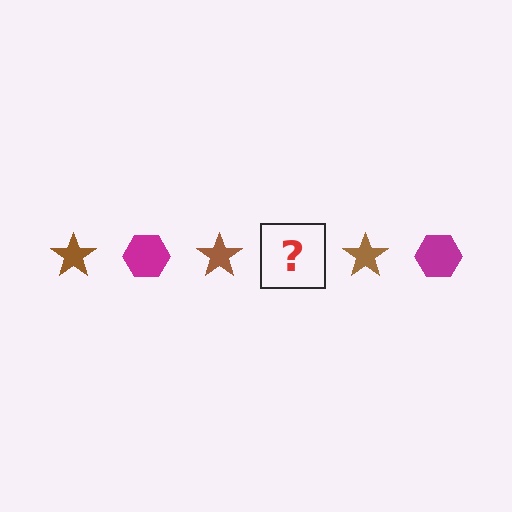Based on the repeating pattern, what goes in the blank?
The blank should be a magenta hexagon.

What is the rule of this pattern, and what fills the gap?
The rule is that the pattern alternates between brown star and magenta hexagon. The gap should be filled with a magenta hexagon.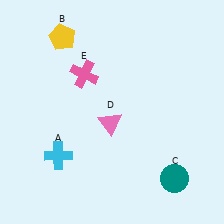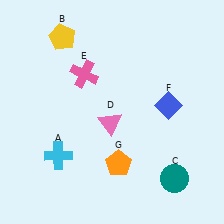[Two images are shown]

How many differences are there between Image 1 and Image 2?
There are 2 differences between the two images.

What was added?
A blue diamond (F), an orange pentagon (G) were added in Image 2.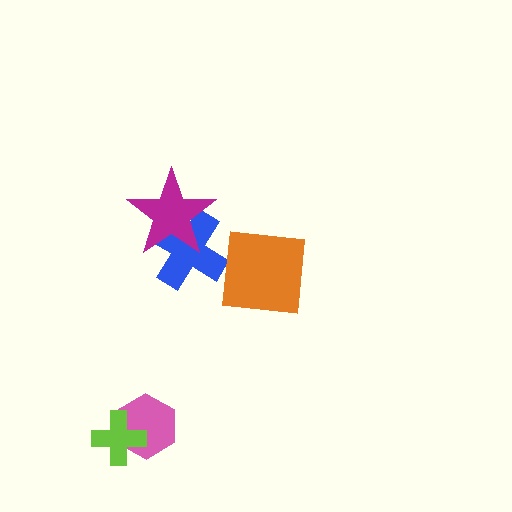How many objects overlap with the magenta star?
1 object overlaps with the magenta star.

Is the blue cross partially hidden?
Yes, it is partially covered by another shape.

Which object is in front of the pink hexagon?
The lime cross is in front of the pink hexagon.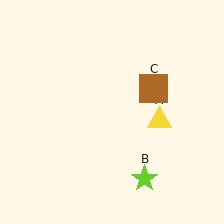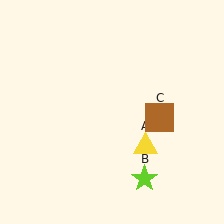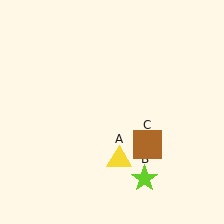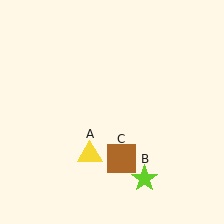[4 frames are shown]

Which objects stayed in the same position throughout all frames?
Lime star (object B) remained stationary.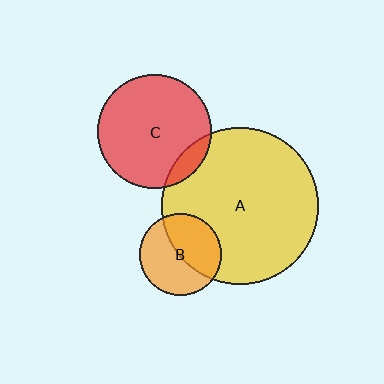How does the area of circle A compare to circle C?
Approximately 1.9 times.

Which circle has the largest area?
Circle A (yellow).